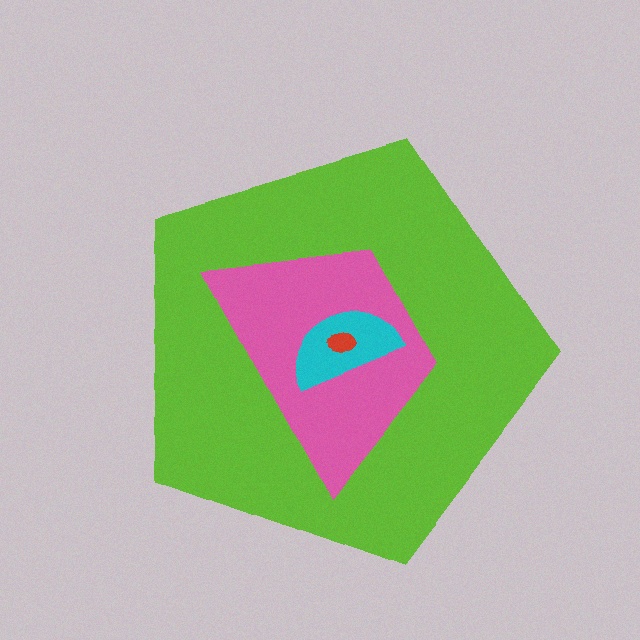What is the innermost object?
The red ellipse.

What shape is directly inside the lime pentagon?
The pink trapezoid.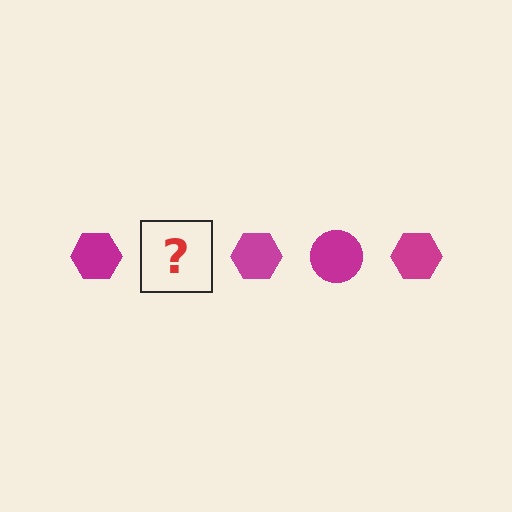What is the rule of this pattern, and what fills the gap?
The rule is that the pattern cycles through hexagon, circle shapes in magenta. The gap should be filled with a magenta circle.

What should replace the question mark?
The question mark should be replaced with a magenta circle.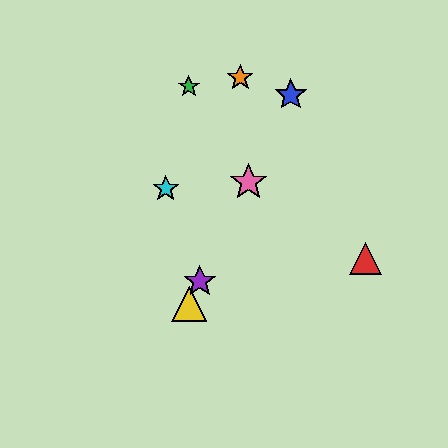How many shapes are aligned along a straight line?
4 shapes (the blue star, the yellow triangle, the purple star, the pink star) are aligned along a straight line.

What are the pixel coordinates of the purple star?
The purple star is at (200, 282).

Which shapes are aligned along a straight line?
The blue star, the yellow triangle, the purple star, the pink star are aligned along a straight line.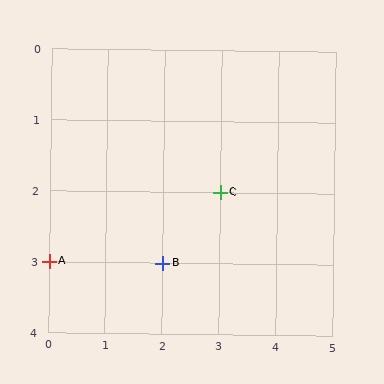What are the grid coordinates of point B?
Point B is at grid coordinates (2, 3).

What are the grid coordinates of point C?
Point C is at grid coordinates (3, 2).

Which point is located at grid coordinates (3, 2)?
Point C is at (3, 2).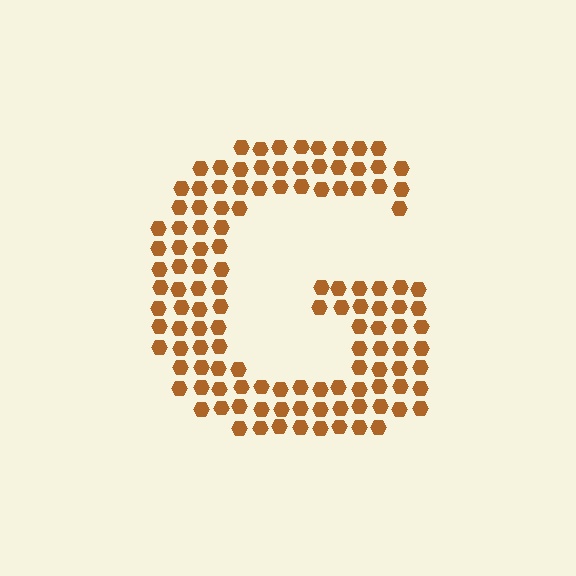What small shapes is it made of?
It is made of small hexagons.